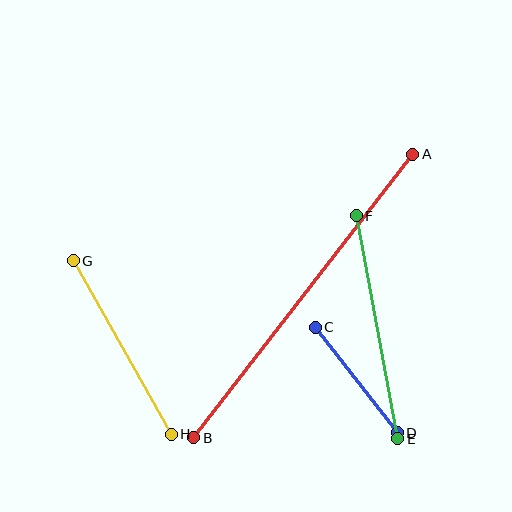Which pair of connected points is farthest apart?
Points A and B are farthest apart.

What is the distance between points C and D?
The distance is approximately 133 pixels.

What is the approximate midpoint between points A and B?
The midpoint is at approximately (303, 296) pixels.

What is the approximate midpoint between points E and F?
The midpoint is at approximately (377, 327) pixels.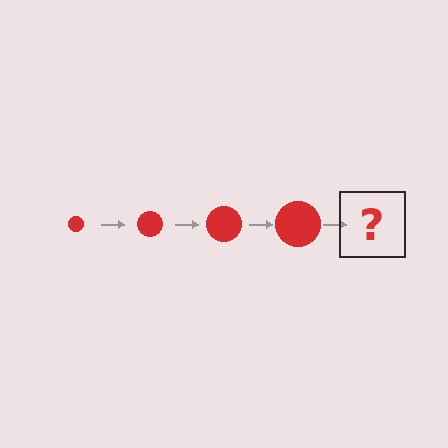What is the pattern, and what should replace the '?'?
The pattern is that the circle gets progressively larger each step. The '?' should be a red circle, larger than the previous one.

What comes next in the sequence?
The next element should be a red circle, larger than the previous one.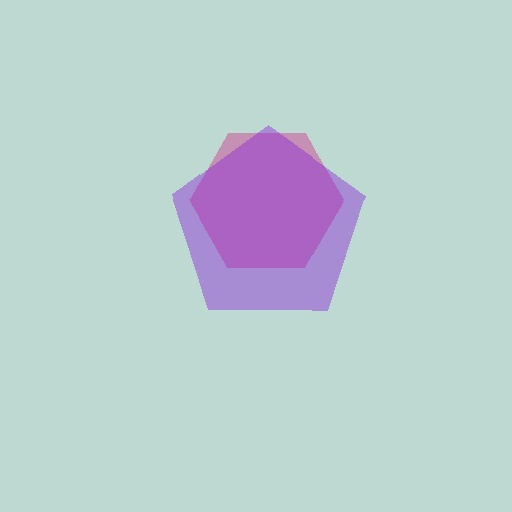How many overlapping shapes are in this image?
There are 2 overlapping shapes in the image.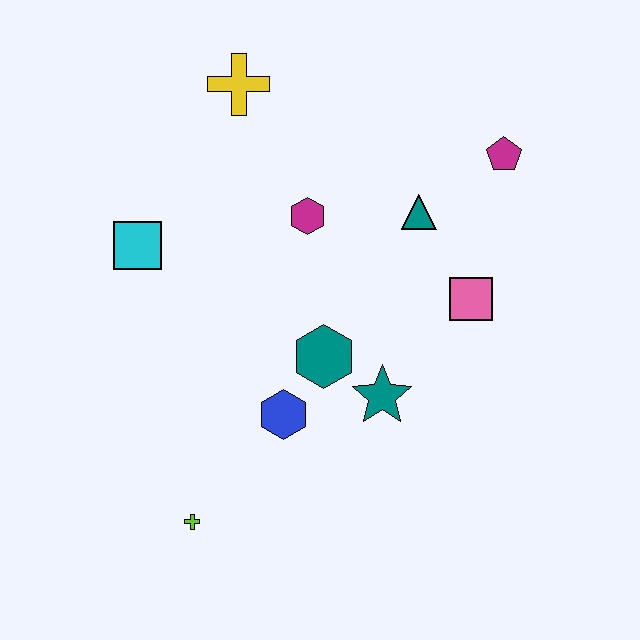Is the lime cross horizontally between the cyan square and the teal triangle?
Yes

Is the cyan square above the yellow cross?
No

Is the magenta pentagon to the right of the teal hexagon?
Yes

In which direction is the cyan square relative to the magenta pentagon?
The cyan square is to the left of the magenta pentagon.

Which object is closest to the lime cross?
The blue hexagon is closest to the lime cross.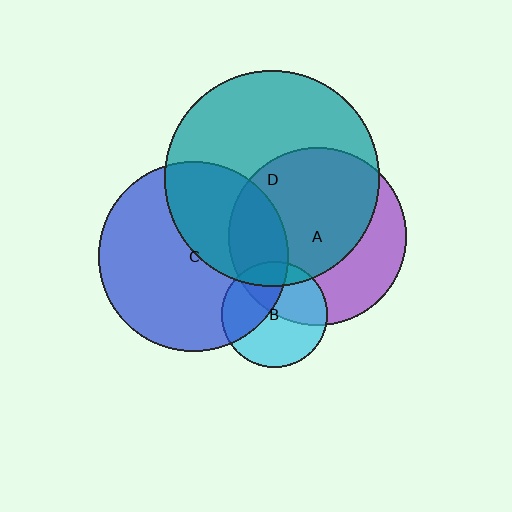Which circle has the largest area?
Circle D (teal).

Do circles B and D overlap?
Yes.